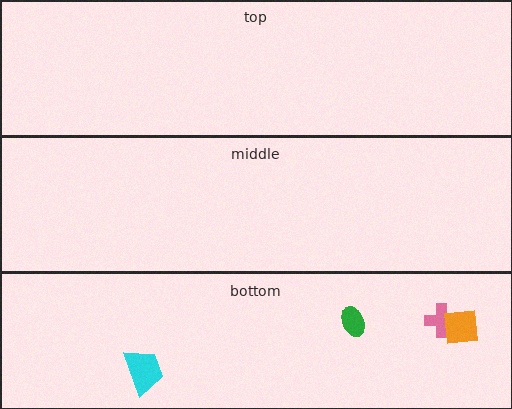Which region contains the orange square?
The bottom region.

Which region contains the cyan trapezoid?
The bottom region.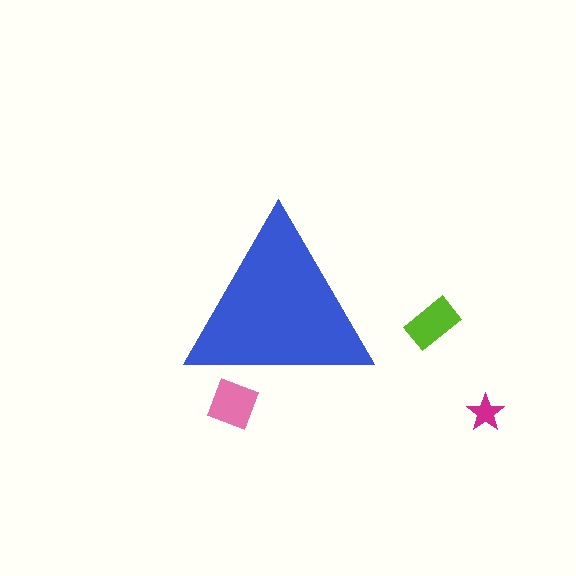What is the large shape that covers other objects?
A blue triangle.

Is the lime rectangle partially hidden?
No, the lime rectangle is fully visible.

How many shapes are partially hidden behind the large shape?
1 shape is partially hidden.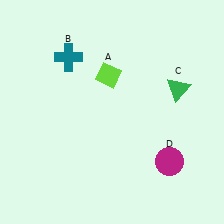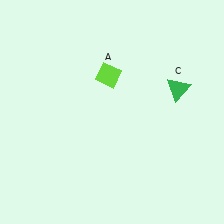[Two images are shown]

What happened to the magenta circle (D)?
The magenta circle (D) was removed in Image 2. It was in the bottom-right area of Image 1.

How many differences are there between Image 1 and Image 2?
There are 2 differences between the two images.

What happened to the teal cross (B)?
The teal cross (B) was removed in Image 2. It was in the top-left area of Image 1.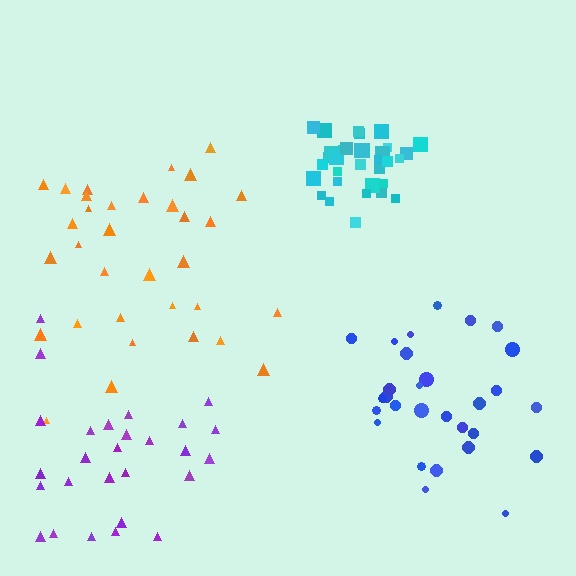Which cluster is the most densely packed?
Cyan.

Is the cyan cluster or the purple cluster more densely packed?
Cyan.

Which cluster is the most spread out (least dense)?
Purple.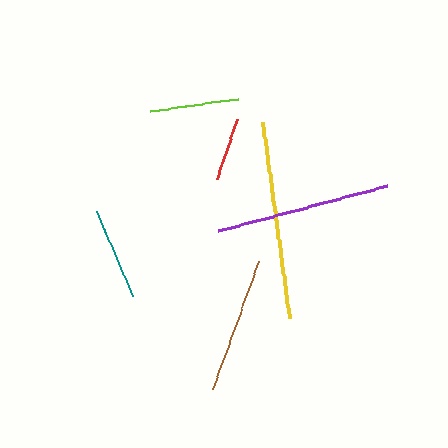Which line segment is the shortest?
The red line is the shortest at approximately 64 pixels.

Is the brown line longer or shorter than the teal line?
The brown line is longer than the teal line.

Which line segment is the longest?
The yellow line is the longest at approximately 198 pixels.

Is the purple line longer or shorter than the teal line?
The purple line is longer than the teal line.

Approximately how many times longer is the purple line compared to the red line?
The purple line is approximately 2.7 times the length of the red line.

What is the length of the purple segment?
The purple segment is approximately 175 pixels long.